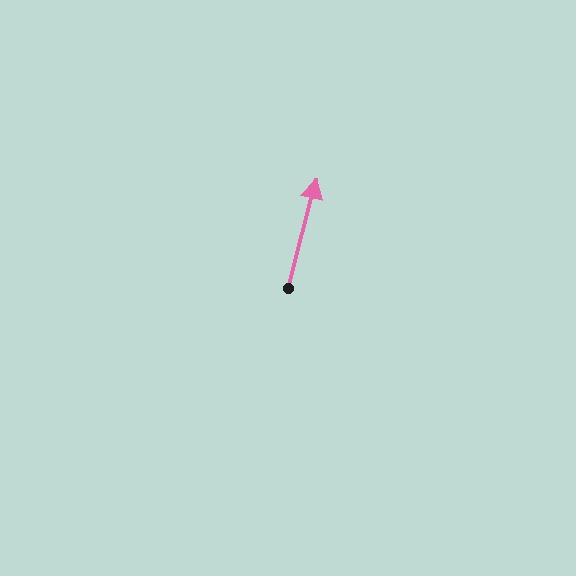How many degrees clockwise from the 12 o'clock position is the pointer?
Approximately 14 degrees.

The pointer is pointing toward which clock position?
Roughly 12 o'clock.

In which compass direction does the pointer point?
North.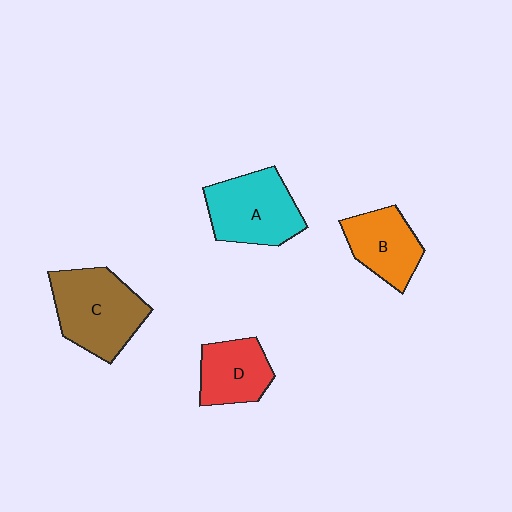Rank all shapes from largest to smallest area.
From largest to smallest: C (brown), A (cyan), B (orange), D (red).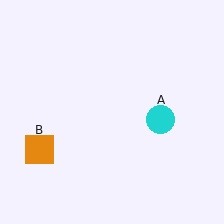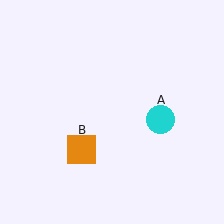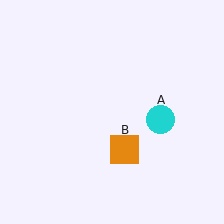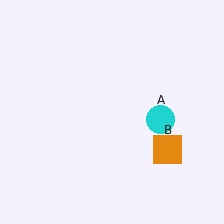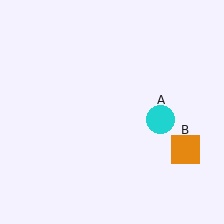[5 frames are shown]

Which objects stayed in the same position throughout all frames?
Cyan circle (object A) remained stationary.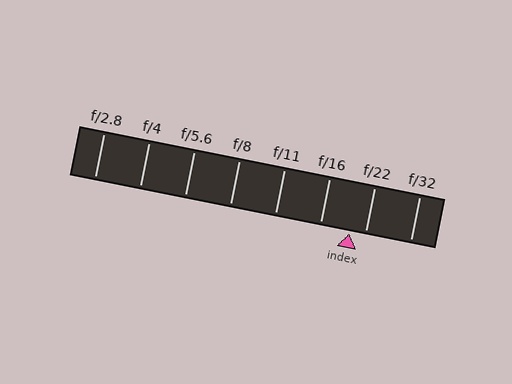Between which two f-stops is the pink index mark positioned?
The index mark is between f/16 and f/22.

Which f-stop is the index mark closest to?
The index mark is closest to f/22.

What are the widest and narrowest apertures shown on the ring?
The widest aperture shown is f/2.8 and the narrowest is f/32.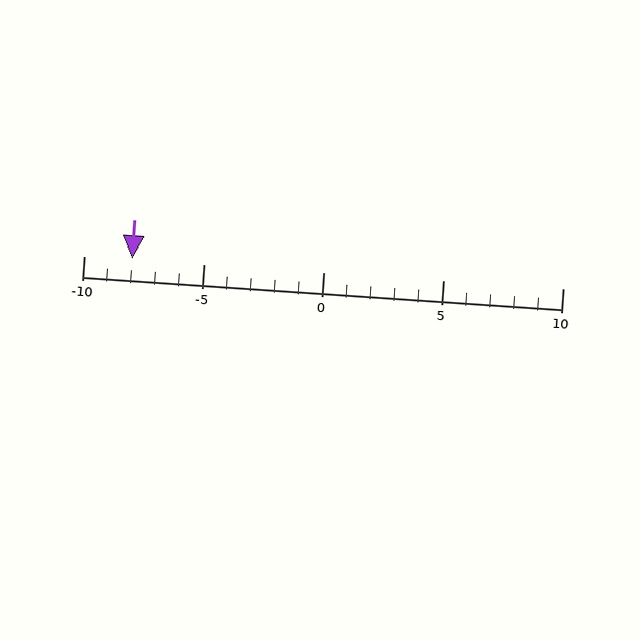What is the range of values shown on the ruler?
The ruler shows values from -10 to 10.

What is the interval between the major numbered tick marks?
The major tick marks are spaced 5 units apart.